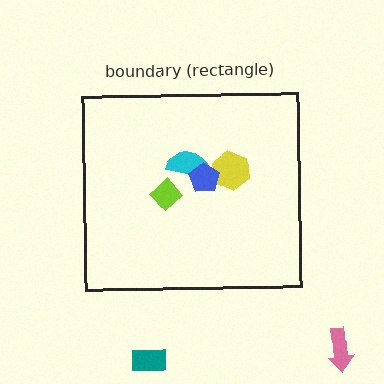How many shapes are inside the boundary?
4 inside, 2 outside.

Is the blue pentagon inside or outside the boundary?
Inside.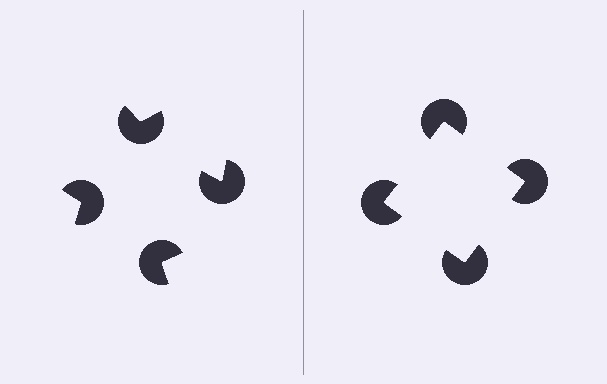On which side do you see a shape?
An illusory square appears on the right side. On the left side the wedge cuts are rotated, so no coherent shape forms.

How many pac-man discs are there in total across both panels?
8 — 4 on each side.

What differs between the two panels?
The pac-man discs are positioned identically on both sides; only the wedge orientations differ. On the right they align to a square; on the left they are misaligned.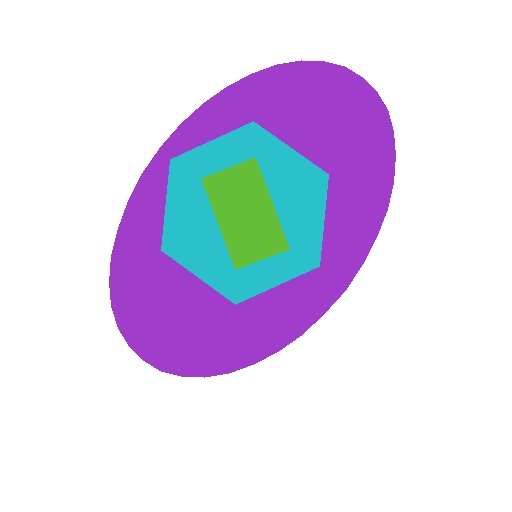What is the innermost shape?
The lime rectangle.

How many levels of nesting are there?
3.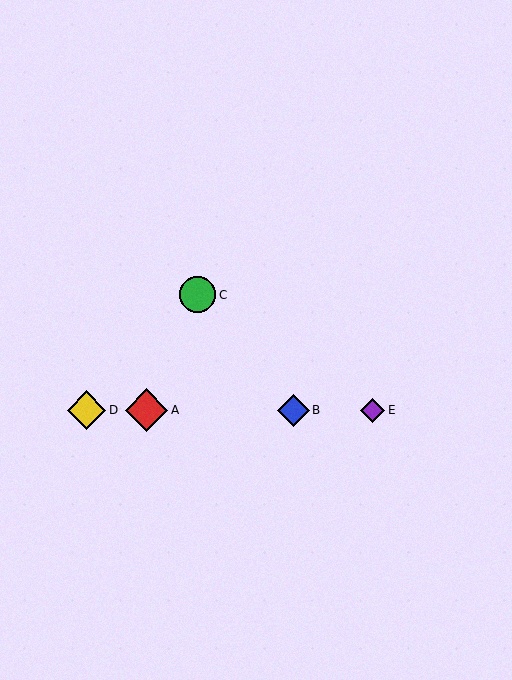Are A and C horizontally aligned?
No, A is at y≈410 and C is at y≈295.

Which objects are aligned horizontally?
Objects A, B, D, E are aligned horizontally.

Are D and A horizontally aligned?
Yes, both are at y≈410.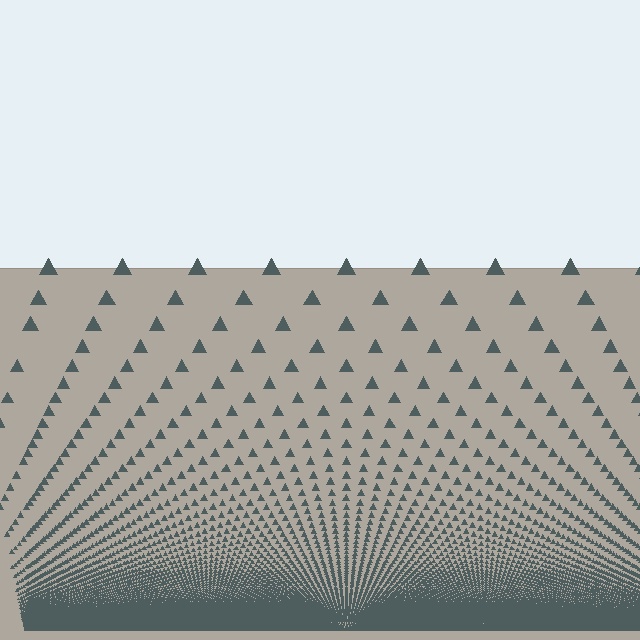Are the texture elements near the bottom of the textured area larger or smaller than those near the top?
Smaller. The gradient is inverted — elements near the bottom are smaller and denser.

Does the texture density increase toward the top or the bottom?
Density increases toward the bottom.